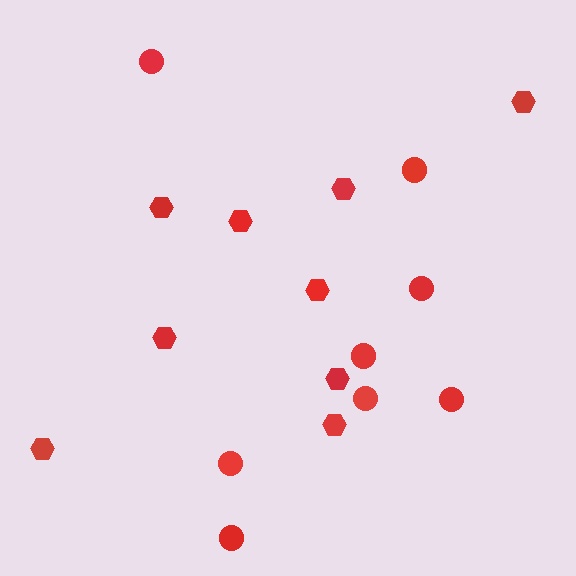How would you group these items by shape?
There are 2 groups: one group of circles (8) and one group of hexagons (9).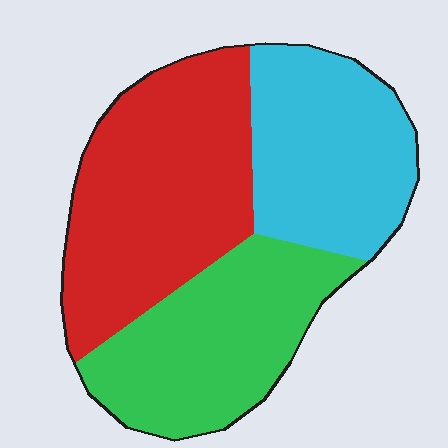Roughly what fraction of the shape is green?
Green takes up about one third (1/3) of the shape.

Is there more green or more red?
Red.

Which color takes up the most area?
Red, at roughly 40%.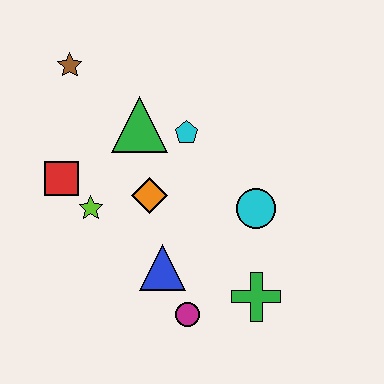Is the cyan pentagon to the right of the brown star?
Yes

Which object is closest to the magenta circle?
The blue triangle is closest to the magenta circle.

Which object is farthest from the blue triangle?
The brown star is farthest from the blue triangle.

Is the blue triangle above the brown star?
No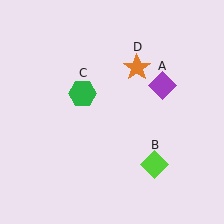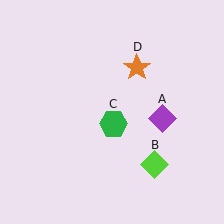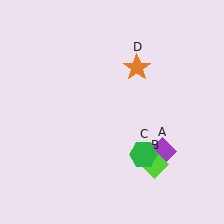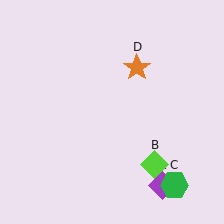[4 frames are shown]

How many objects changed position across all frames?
2 objects changed position: purple diamond (object A), green hexagon (object C).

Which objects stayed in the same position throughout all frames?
Lime diamond (object B) and orange star (object D) remained stationary.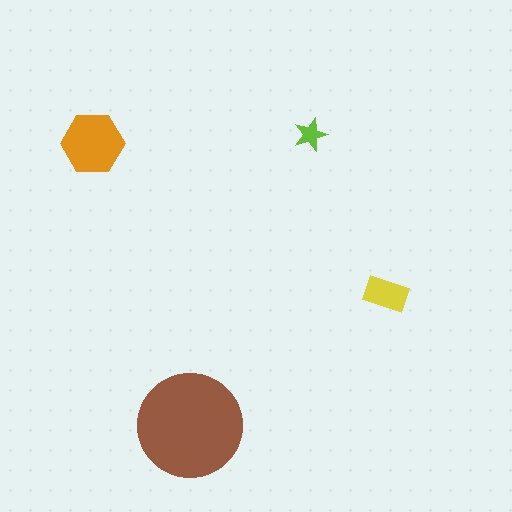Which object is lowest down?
The brown circle is bottommost.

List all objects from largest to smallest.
The brown circle, the orange hexagon, the yellow rectangle, the lime star.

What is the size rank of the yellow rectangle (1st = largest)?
3rd.